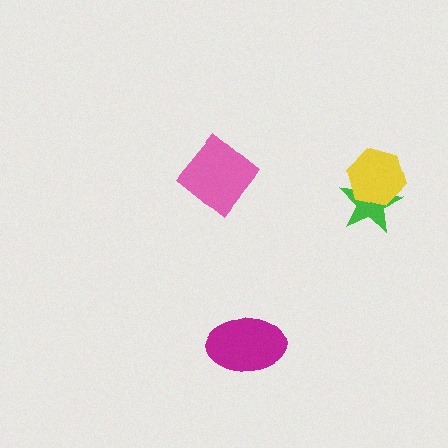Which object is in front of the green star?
The yellow hexagon is in front of the green star.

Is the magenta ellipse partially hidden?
No, no other shape covers it.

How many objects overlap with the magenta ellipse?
0 objects overlap with the magenta ellipse.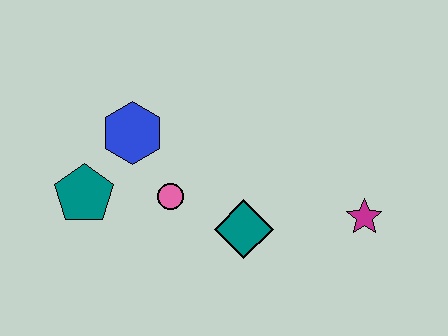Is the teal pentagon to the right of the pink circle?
No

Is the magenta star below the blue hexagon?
Yes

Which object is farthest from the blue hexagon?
The magenta star is farthest from the blue hexagon.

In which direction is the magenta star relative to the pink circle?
The magenta star is to the right of the pink circle.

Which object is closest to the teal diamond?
The pink circle is closest to the teal diamond.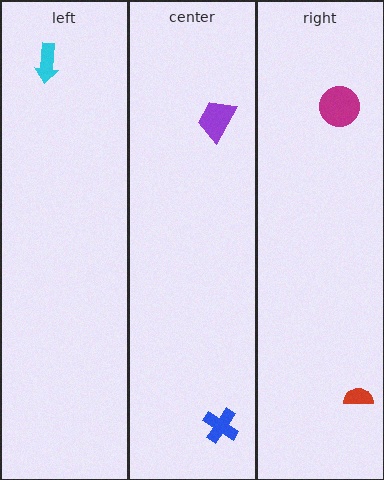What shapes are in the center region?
The blue cross, the purple trapezoid.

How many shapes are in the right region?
2.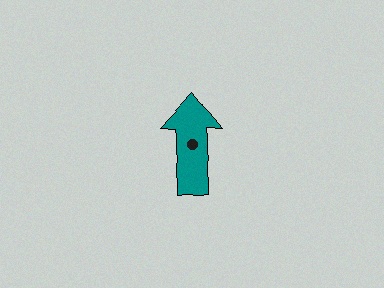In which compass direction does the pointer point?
North.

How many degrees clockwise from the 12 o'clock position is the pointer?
Approximately 2 degrees.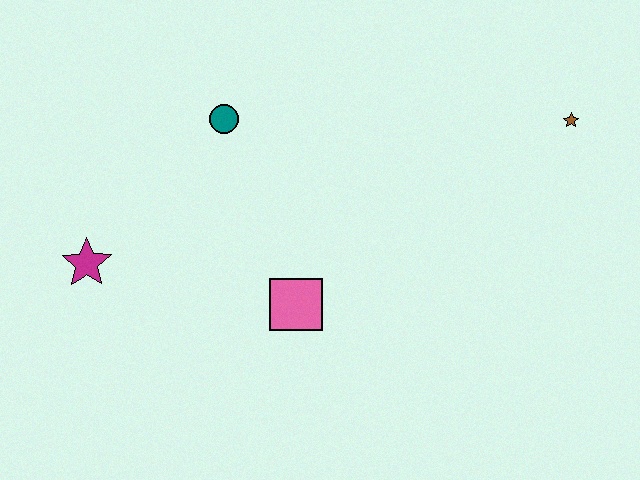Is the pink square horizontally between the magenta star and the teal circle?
No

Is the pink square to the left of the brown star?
Yes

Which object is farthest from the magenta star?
The brown star is farthest from the magenta star.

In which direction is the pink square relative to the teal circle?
The pink square is below the teal circle.